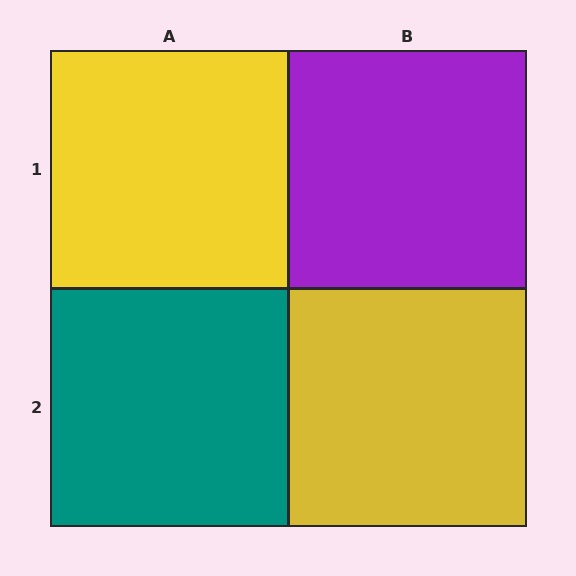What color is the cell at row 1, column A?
Yellow.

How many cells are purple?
1 cell is purple.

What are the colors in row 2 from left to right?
Teal, yellow.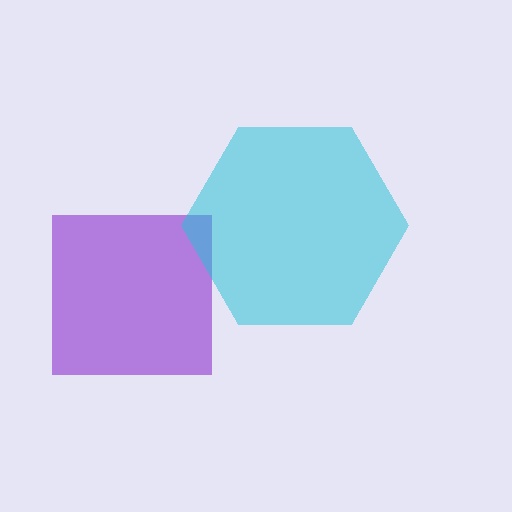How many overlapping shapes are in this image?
There are 2 overlapping shapes in the image.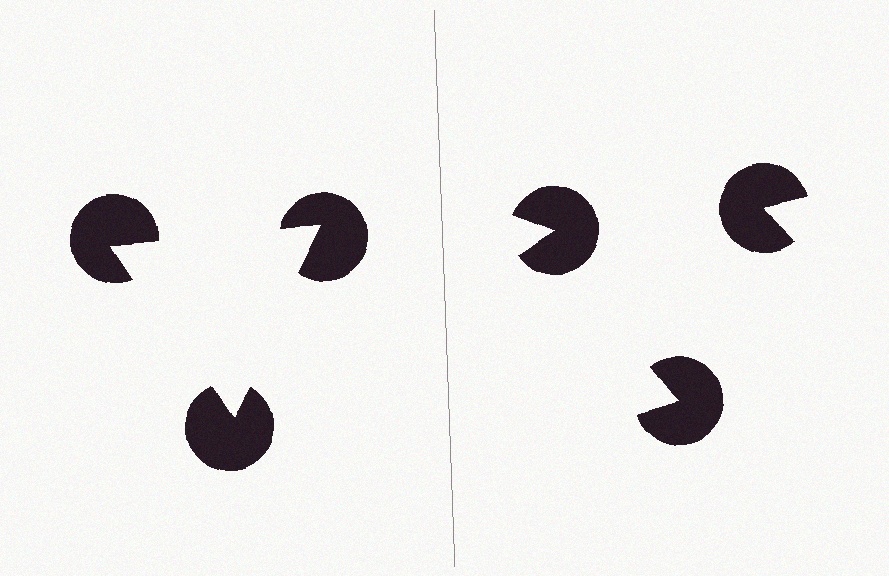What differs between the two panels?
The pac-man discs are positioned identically on both sides; only the wedge orientations differ. On the left they align to a triangle; on the right they are misaligned.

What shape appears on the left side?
An illusory triangle.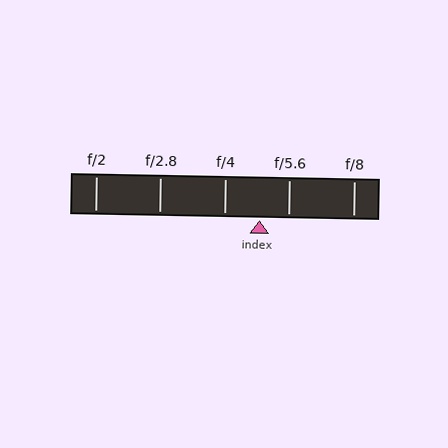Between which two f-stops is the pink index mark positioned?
The index mark is between f/4 and f/5.6.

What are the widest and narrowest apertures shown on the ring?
The widest aperture shown is f/2 and the narrowest is f/8.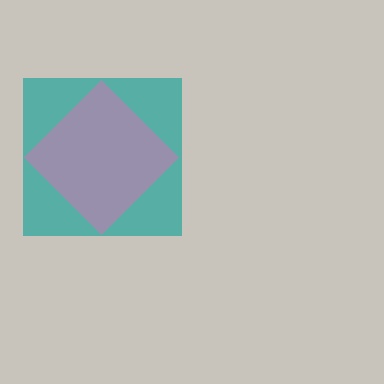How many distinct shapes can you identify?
There are 2 distinct shapes: a teal square, a pink diamond.